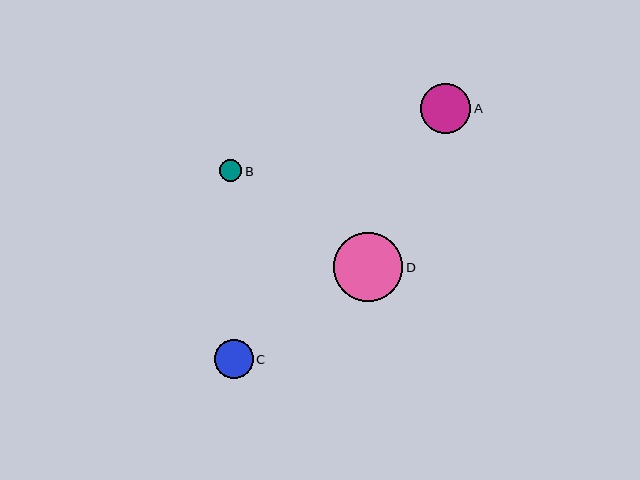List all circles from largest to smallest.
From largest to smallest: D, A, C, B.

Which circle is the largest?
Circle D is the largest with a size of approximately 69 pixels.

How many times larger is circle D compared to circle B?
Circle D is approximately 3.1 times the size of circle B.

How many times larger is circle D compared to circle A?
Circle D is approximately 1.4 times the size of circle A.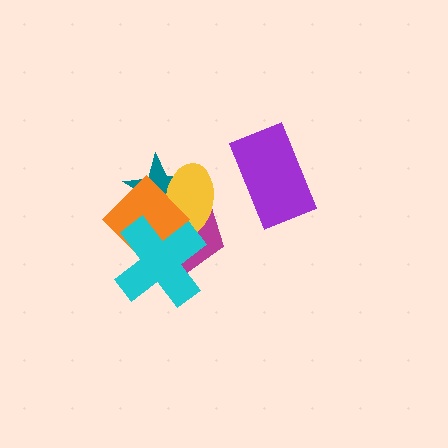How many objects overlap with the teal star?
4 objects overlap with the teal star.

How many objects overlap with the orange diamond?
4 objects overlap with the orange diamond.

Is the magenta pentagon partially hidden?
Yes, it is partially covered by another shape.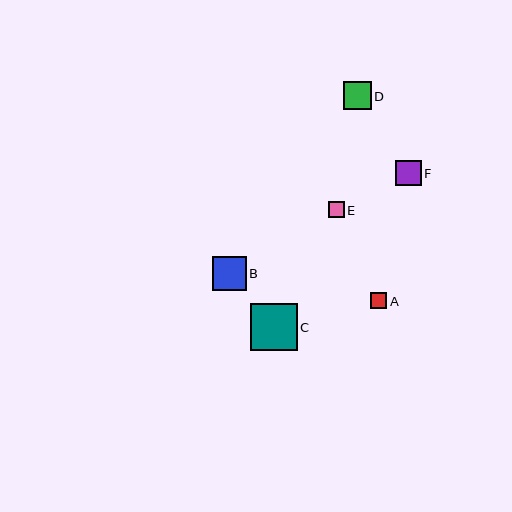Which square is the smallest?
Square E is the smallest with a size of approximately 16 pixels.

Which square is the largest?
Square C is the largest with a size of approximately 46 pixels.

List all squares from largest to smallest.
From largest to smallest: C, B, D, F, A, E.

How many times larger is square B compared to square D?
Square B is approximately 1.2 times the size of square D.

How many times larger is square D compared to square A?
Square D is approximately 1.8 times the size of square A.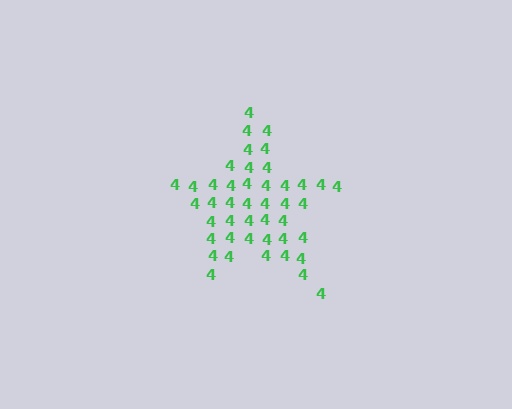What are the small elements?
The small elements are digit 4's.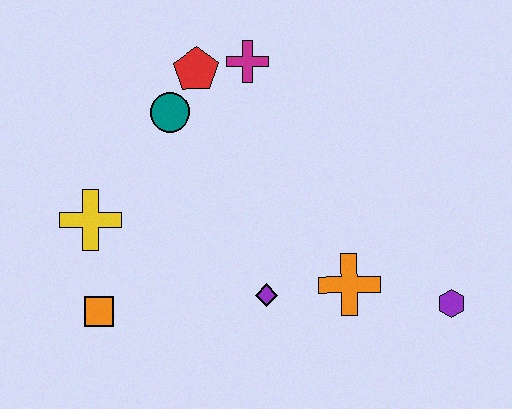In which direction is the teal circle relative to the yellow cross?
The teal circle is above the yellow cross.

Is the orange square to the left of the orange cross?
Yes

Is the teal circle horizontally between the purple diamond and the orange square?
Yes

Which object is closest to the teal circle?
The red pentagon is closest to the teal circle.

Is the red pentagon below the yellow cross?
No